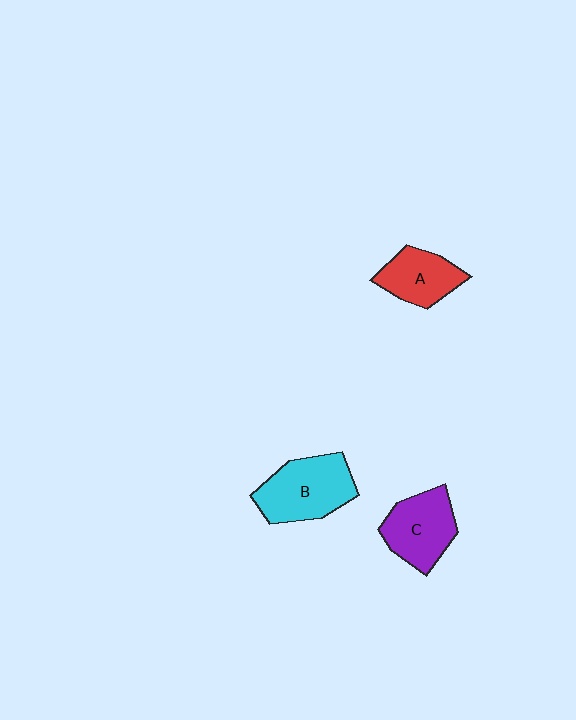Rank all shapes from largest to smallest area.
From largest to smallest: B (cyan), C (purple), A (red).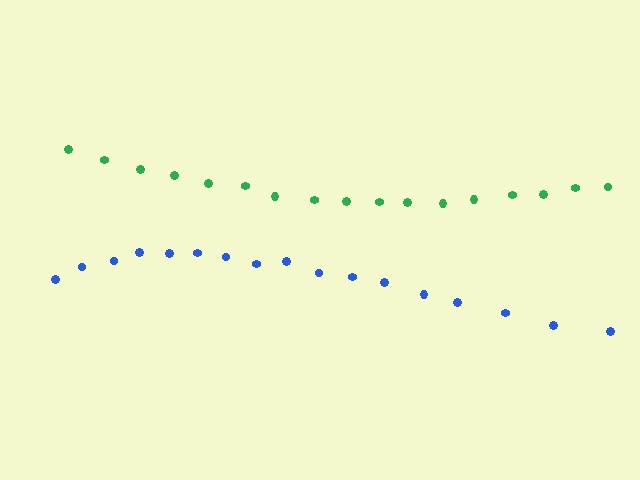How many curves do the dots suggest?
There are 2 distinct paths.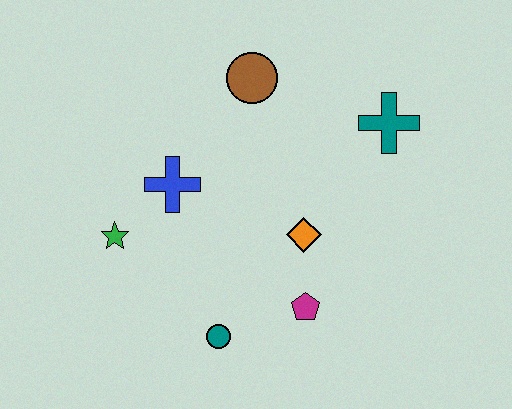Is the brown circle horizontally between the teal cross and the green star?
Yes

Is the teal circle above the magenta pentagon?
No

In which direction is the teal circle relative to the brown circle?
The teal circle is below the brown circle.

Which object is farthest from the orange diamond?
The green star is farthest from the orange diamond.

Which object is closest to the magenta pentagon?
The orange diamond is closest to the magenta pentagon.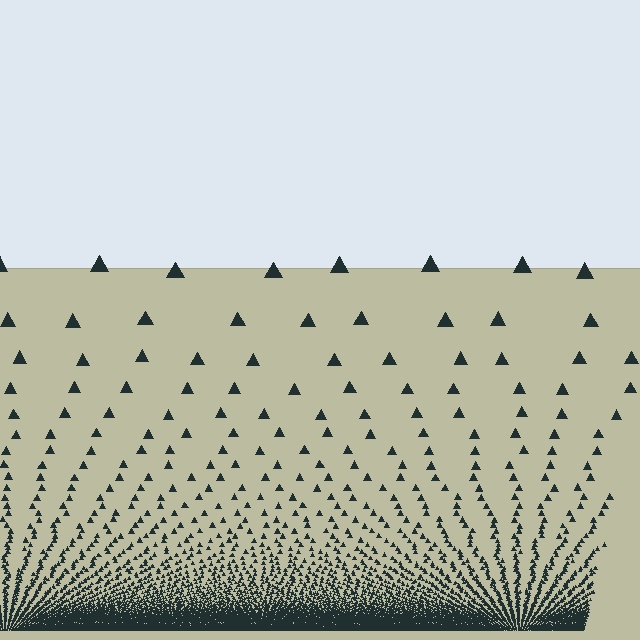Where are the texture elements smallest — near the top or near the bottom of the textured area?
Near the bottom.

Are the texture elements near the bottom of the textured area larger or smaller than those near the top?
Smaller. The gradient is inverted — elements near the bottom are smaller and denser.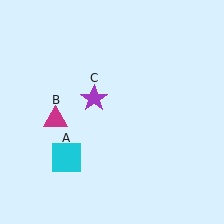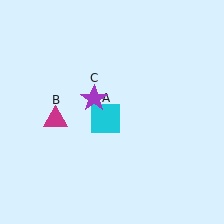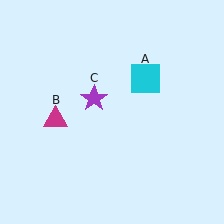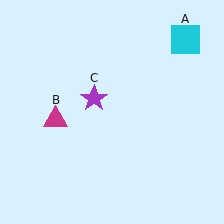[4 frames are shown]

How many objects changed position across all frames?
1 object changed position: cyan square (object A).